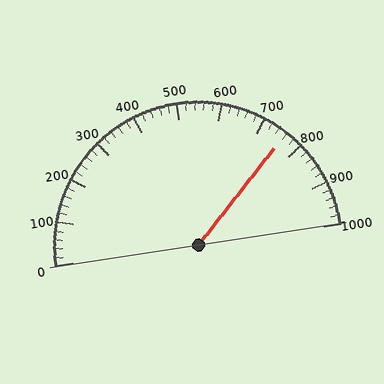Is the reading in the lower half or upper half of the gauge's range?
The reading is in the upper half of the range (0 to 1000).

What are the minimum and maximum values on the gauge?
The gauge ranges from 0 to 1000.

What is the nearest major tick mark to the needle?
The nearest major tick mark is 800.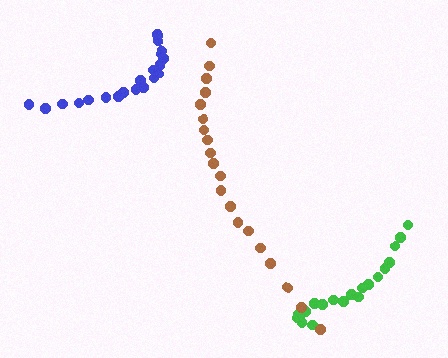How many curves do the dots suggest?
There are 3 distinct paths.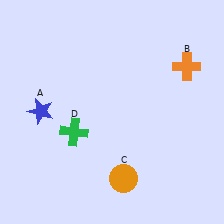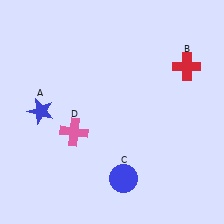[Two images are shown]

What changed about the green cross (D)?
In Image 1, D is green. In Image 2, it changed to pink.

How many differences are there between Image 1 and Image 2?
There are 3 differences between the two images.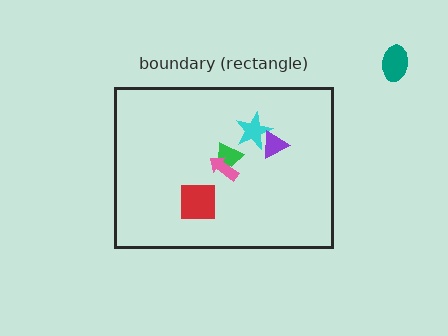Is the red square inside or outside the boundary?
Inside.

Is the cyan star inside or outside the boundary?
Inside.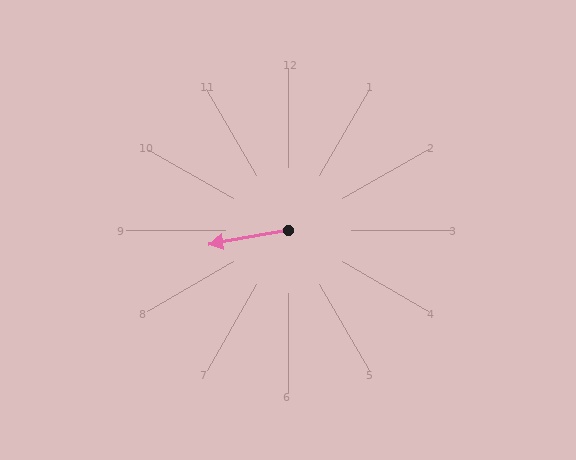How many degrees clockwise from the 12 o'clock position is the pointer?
Approximately 260 degrees.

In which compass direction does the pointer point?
West.